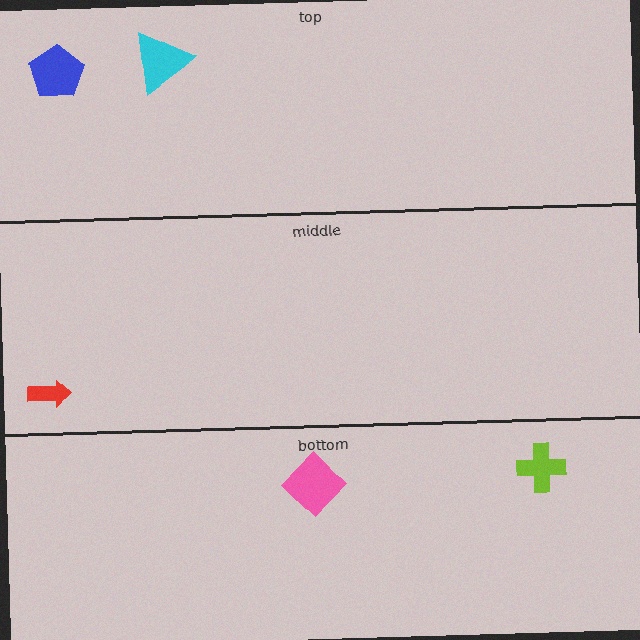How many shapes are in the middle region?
1.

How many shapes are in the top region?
2.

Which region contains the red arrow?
The middle region.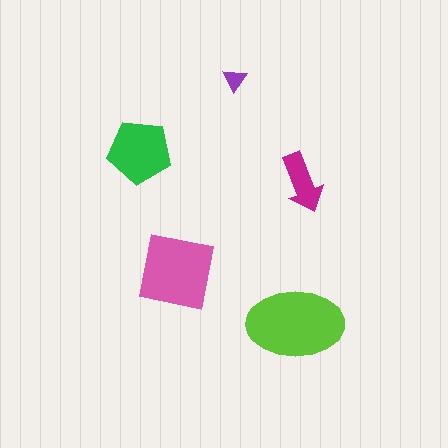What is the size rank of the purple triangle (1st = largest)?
5th.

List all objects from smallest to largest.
The purple triangle, the magenta arrow, the green pentagon, the pink square, the lime ellipse.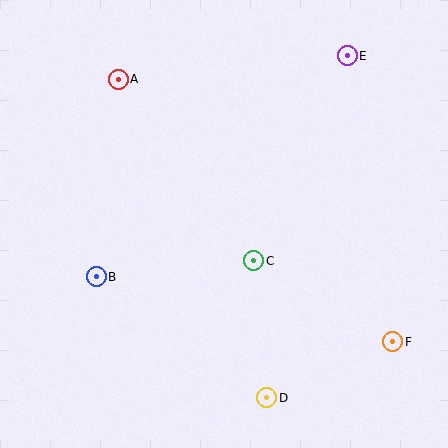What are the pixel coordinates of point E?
Point E is at (347, 56).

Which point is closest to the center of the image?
Point C at (254, 261) is closest to the center.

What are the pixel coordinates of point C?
Point C is at (254, 261).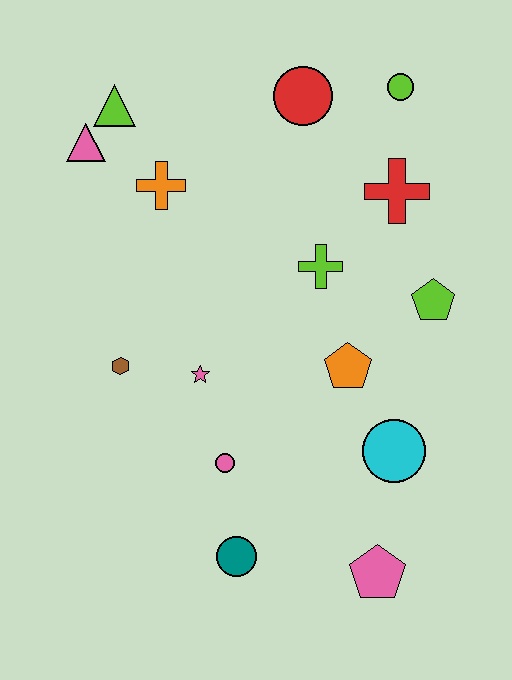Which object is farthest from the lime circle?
The teal circle is farthest from the lime circle.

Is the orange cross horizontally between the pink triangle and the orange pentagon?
Yes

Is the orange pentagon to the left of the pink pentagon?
Yes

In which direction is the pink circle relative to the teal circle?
The pink circle is above the teal circle.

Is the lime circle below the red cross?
No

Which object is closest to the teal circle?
The pink circle is closest to the teal circle.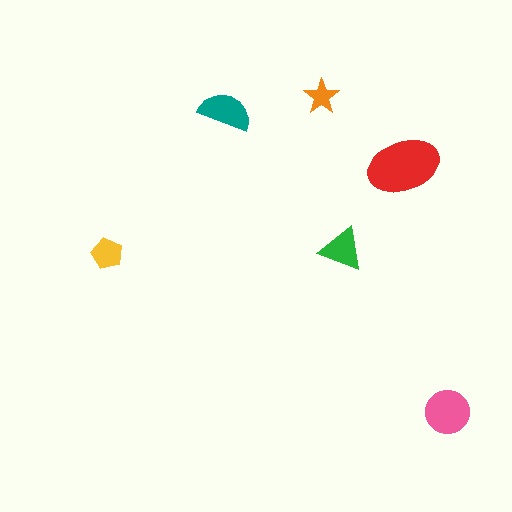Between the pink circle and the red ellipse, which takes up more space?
The red ellipse.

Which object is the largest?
The red ellipse.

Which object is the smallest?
The orange star.